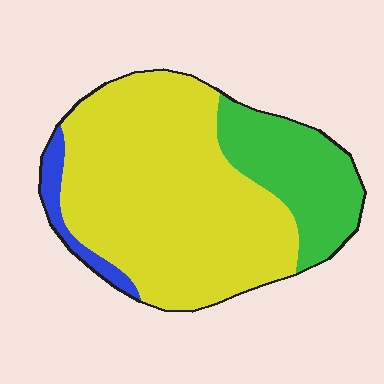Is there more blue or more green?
Green.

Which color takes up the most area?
Yellow, at roughly 70%.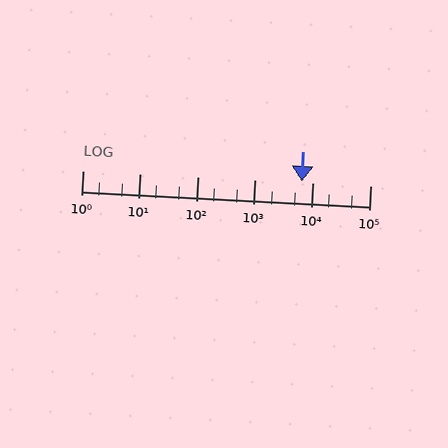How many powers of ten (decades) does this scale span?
The scale spans 5 decades, from 1 to 100000.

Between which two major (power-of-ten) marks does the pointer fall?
The pointer is between 1000 and 10000.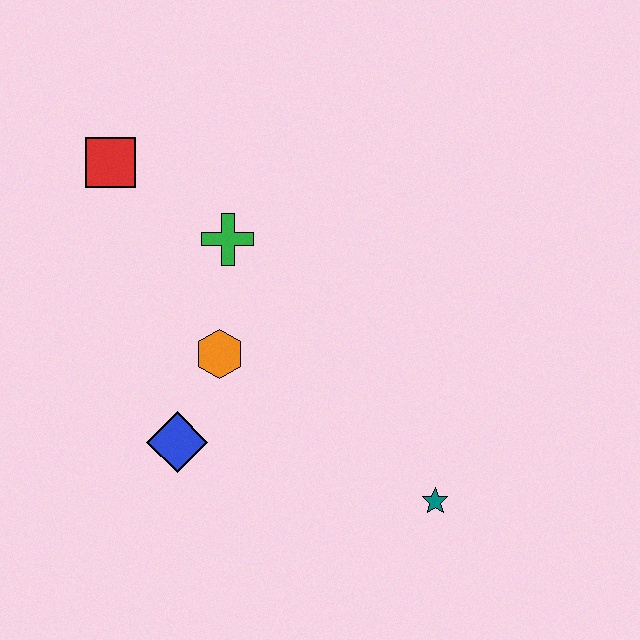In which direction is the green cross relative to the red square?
The green cross is to the right of the red square.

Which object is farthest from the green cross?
The teal star is farthest from the green cross.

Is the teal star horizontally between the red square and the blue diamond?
No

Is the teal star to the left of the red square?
No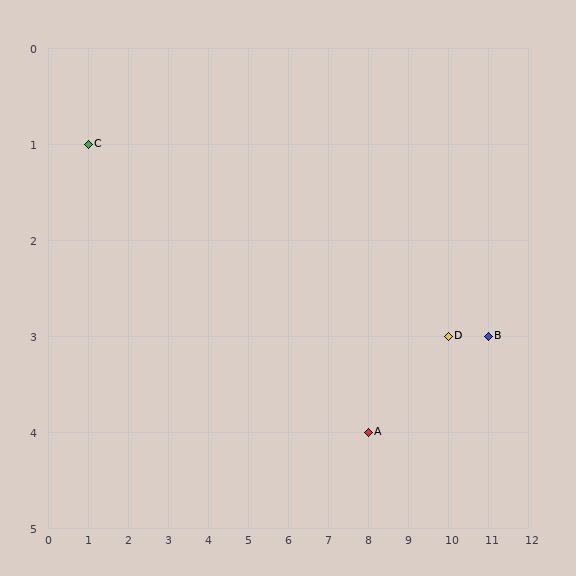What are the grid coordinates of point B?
Point B is at grid coordinates (11, 3).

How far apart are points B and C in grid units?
Points B and C are 10 columns and 2 rows apart (about 10.2 grid units diagonally).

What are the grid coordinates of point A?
Point A is at grid coordinates (8, 4).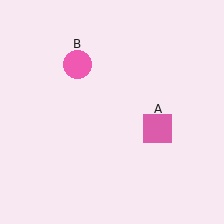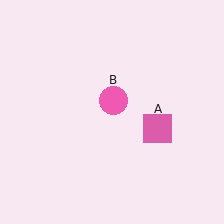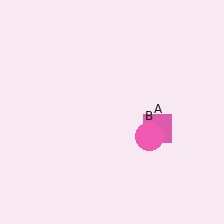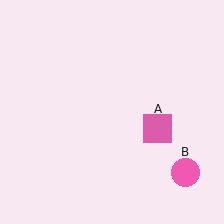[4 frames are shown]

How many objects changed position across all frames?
1 object changed position: pink circle (object B).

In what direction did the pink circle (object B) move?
The pink circle (object B) moved down and to the right.